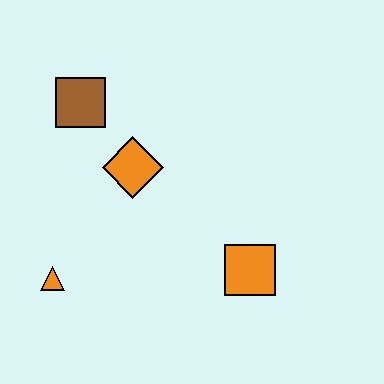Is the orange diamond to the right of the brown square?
Yes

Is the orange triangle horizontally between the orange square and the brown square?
No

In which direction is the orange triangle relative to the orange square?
The orange triangle is to the left of the orange square.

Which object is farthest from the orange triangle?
The orange square is farthest from the orange triangle.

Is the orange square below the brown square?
Yes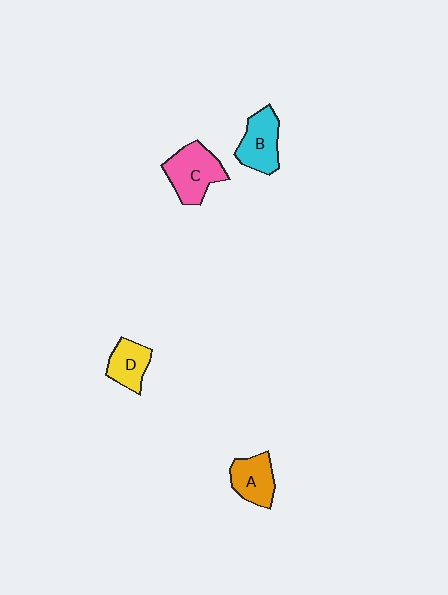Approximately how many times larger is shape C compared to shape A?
Approximately 1.3 times.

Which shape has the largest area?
Shape C (pink).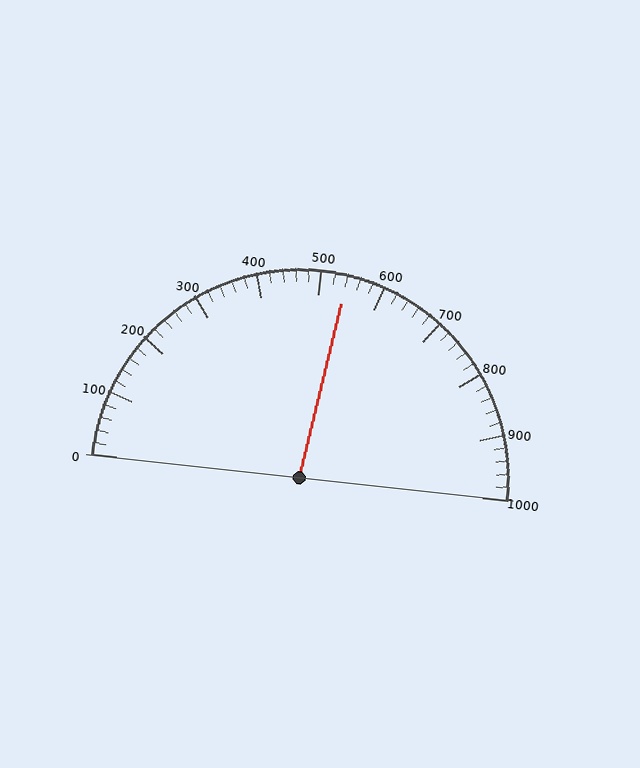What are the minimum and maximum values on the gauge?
The gauge ranges from 0 to 1000.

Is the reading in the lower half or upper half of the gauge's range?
The reading is in the upper half of the range (0 to 1000).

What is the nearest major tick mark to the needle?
The nearest major tick mark is 500.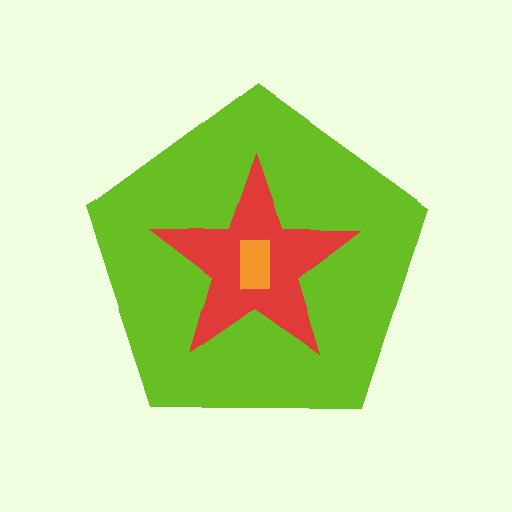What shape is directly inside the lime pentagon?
The red star.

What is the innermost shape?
The orange rectangle.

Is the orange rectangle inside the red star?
Yes.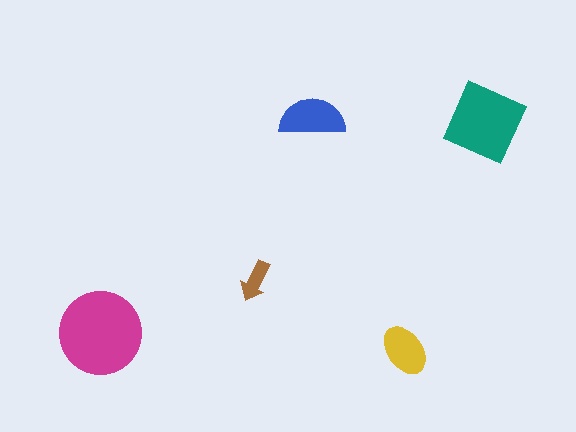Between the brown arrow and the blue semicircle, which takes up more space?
The blue semicircle.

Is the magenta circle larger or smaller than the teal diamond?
Larger.